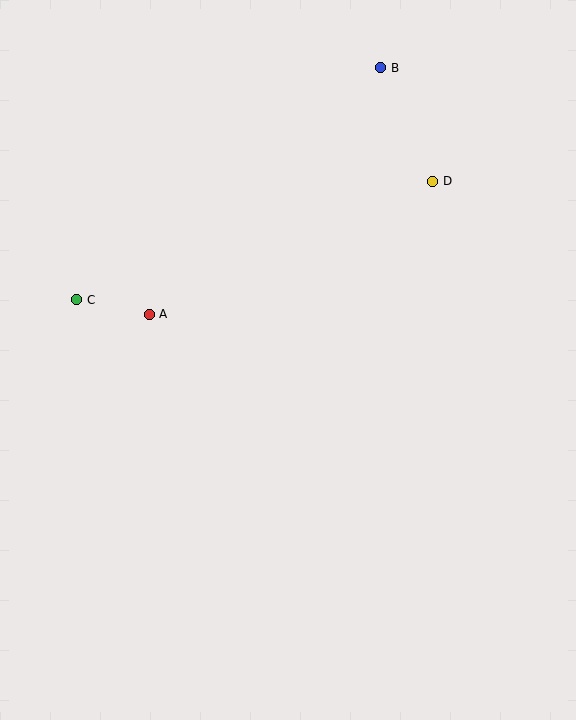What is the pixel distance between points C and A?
The distance between C and A is 74 pixels.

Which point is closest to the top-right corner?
Point B is closest to the top-right corner.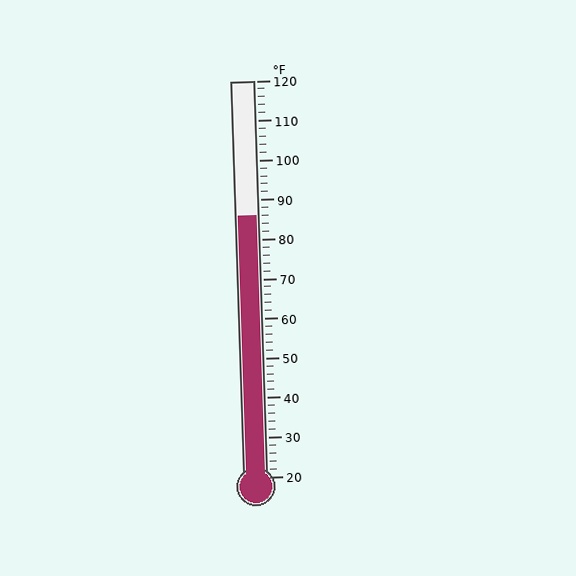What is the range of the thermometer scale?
The thermometer scale ranges from 20°F to 120°F.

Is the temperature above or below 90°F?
The temperature is below 90°F.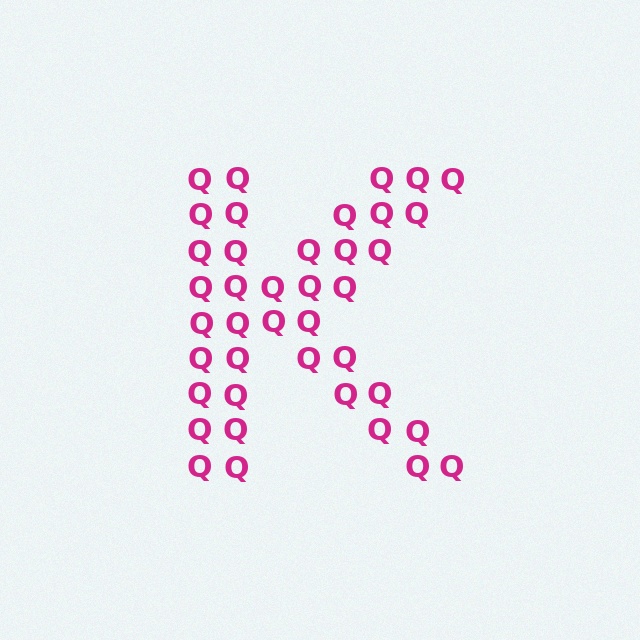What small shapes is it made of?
It is made of small letter Q's.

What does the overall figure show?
The overall figure shows the letter K.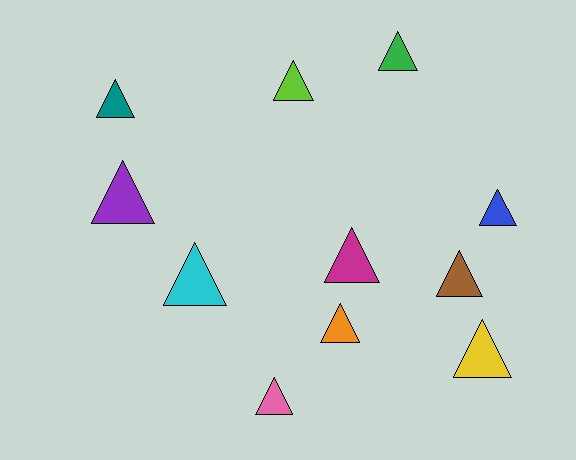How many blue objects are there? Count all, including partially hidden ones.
There is 1 blue object.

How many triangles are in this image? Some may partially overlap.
There are 11 triangles.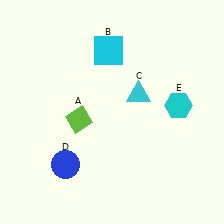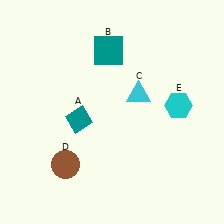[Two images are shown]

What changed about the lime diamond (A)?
In Image 1, A is lime. In Image 2, it changed to teal.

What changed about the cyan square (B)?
In Image 1, B is cyan. In Image 2, it changed to teal.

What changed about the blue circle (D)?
In Image 1, D is blue. In Image 2, it changed to brown.